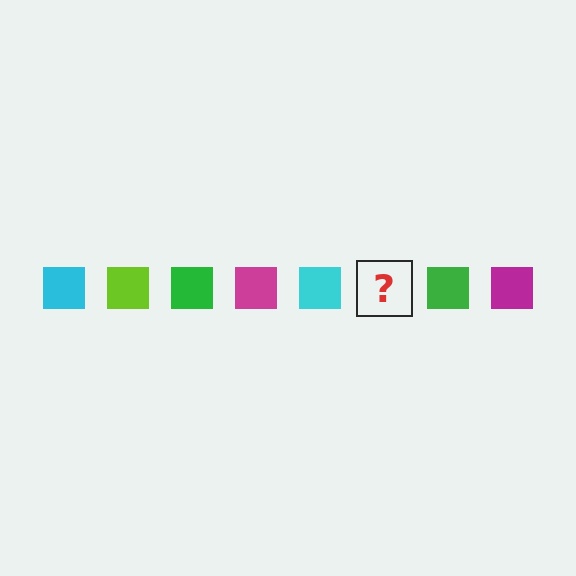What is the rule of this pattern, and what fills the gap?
The rule is that the pattern cycles through cyan, lime, green, magenta squares. The gap should be filled with a lime square.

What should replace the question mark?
The question mark should be replaced with a lime square.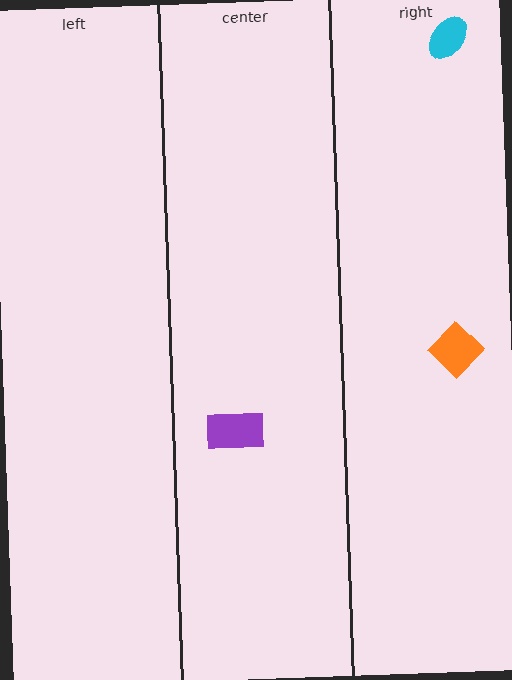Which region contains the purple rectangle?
The center region.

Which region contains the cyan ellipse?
The right region.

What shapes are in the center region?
The purple rectangle.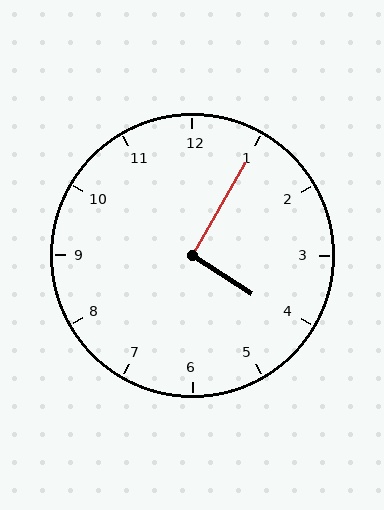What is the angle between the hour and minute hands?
Approximately 92 degrees.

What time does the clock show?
4:05.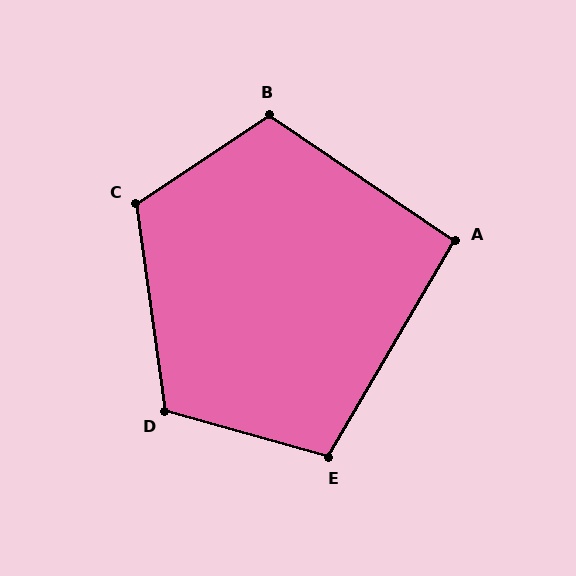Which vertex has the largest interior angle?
C, at approximately 116 degrees.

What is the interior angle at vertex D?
Approximately 114 degrees (obtuse).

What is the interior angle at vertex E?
Approximately 105 degrees (obtuse).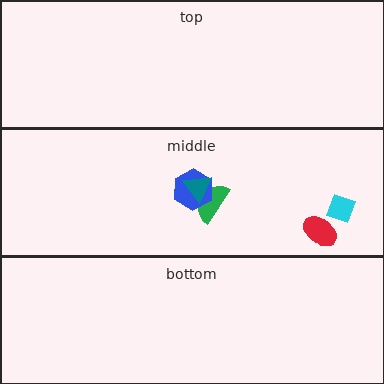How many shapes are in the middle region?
5.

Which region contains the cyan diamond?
The middle region.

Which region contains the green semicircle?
The middle region.